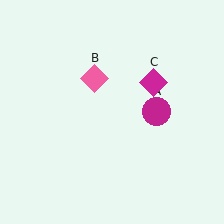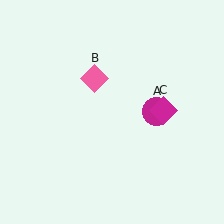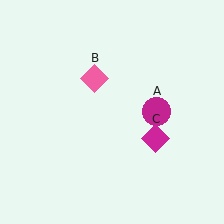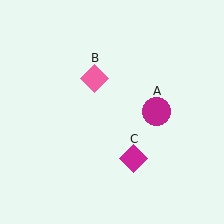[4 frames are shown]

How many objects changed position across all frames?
1 object changed position: magenta diamond (object C).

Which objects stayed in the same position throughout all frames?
Magenta circle (object A) and pink diamond (object B) remained stationary.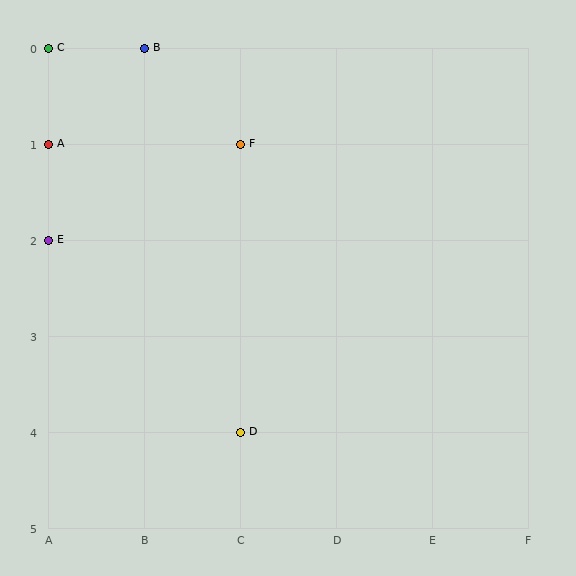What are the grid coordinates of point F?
Point F is at grid coordinates (C, 1).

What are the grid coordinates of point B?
Point B is at grid coordinates (B, 0).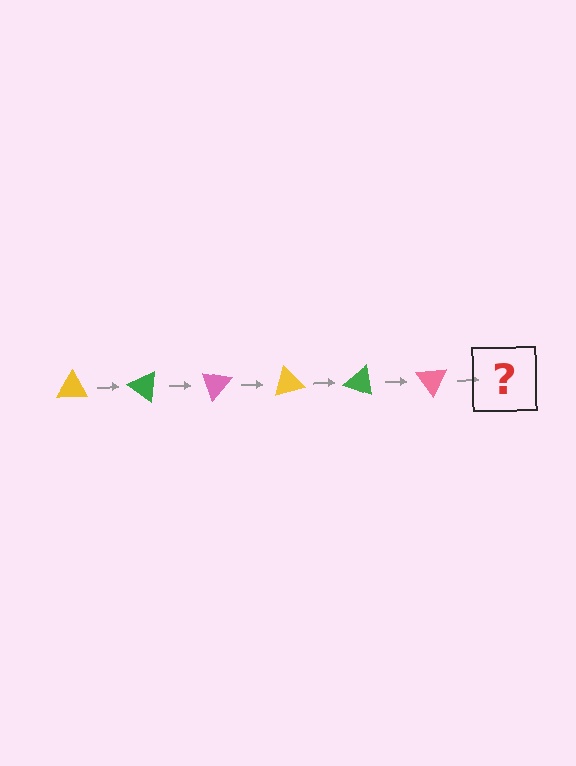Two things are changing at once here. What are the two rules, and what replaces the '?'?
The two rules are that it rotates 35 degrees each step and the color cycles through yellow, green, and pink. The '?' should be a yellow triangle, rotated 210 degrees from the start.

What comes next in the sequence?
The next element should be a yellow triangle, rotated 210 degrees from the start.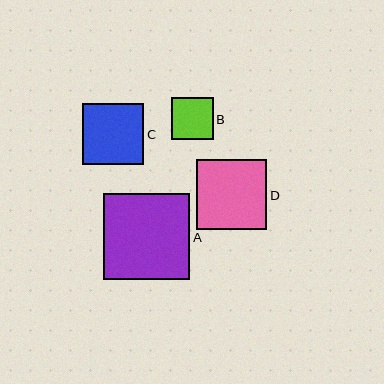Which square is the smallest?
Square B is the smallest with a size of approximately 42 pixels.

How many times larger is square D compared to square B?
Square D is approximately 1.7 times the size of square B.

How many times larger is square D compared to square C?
Square D is approximately 1.1 times the size of square C.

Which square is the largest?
Square A is the largest with a size of approximately 86 pixels.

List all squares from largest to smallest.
From largest to smallest: A, D, C, B.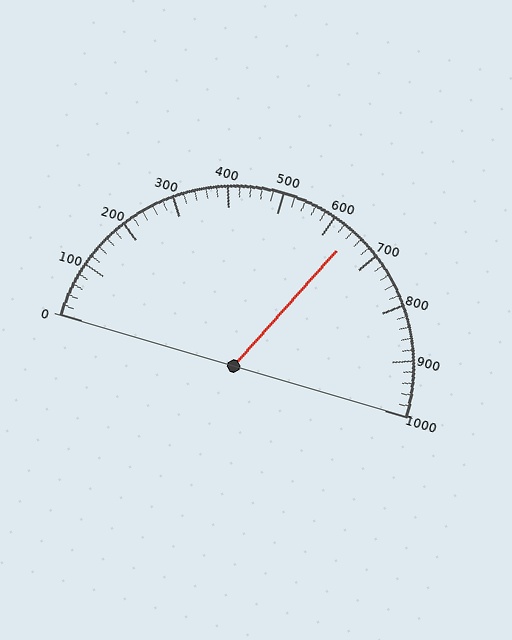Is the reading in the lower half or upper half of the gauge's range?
The reading is in the upper half of the range (0 to 1000).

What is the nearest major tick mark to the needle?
The nearest major tick mark is 600.